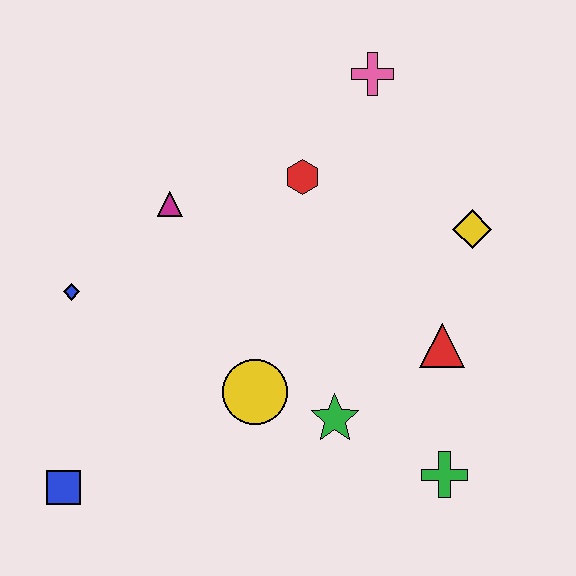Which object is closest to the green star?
The yellow circle is closest to the green star.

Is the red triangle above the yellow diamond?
No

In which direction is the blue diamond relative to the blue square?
The blue diamond is above the blue square.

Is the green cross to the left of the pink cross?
No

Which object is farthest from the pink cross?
The blue square is farthest from the pink cross.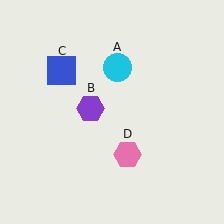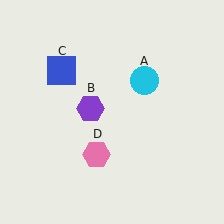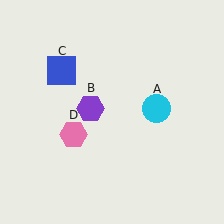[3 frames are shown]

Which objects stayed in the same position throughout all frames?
Purple hexagon (object B) and blue square (object C) remained stationary.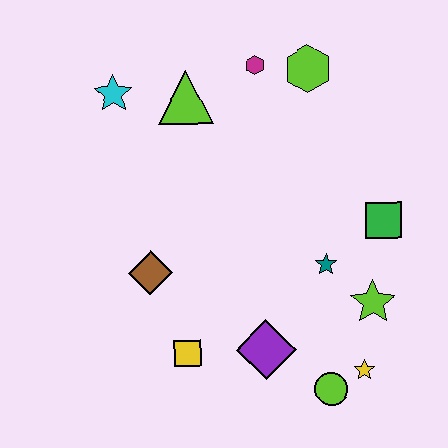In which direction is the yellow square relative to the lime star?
The yellow square is to the left of the lime star.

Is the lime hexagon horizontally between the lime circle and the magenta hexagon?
Yes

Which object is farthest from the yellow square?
The lime hexagon is farthest from the yellow square.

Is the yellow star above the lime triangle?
No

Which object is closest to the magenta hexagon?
The lime hexagon is closest to the magenta hexagon.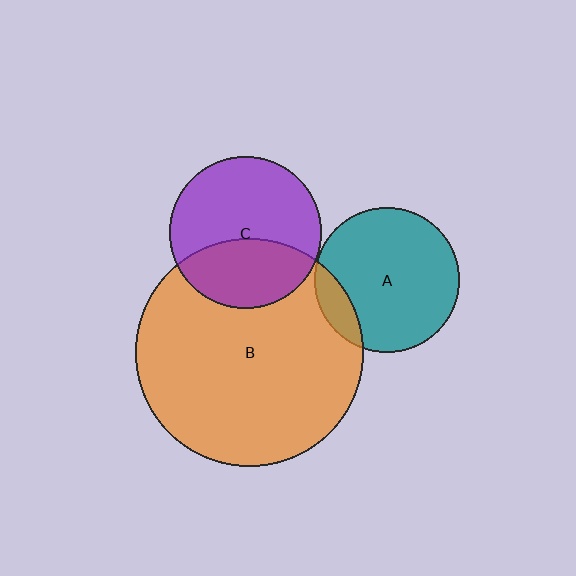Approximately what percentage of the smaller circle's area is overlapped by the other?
Approximately 15%.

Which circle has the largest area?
Circle B (orange).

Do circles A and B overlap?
Yes.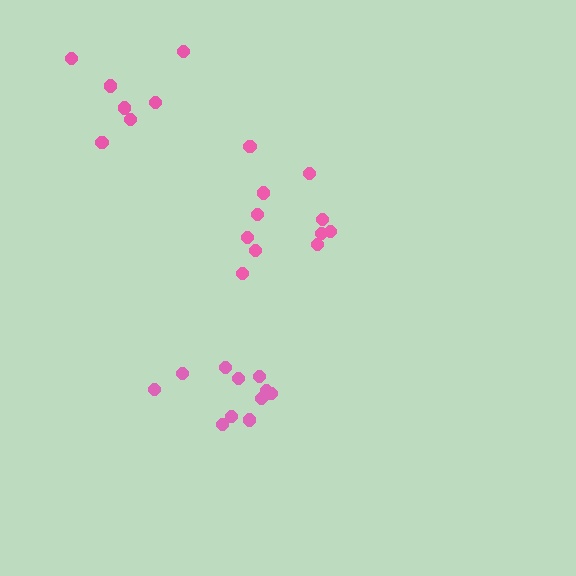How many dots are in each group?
Group 1: 11 dots, Group 2: 11 dots, Group 3: 7 dots (29 total).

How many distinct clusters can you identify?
There are 3 distinct clusters.